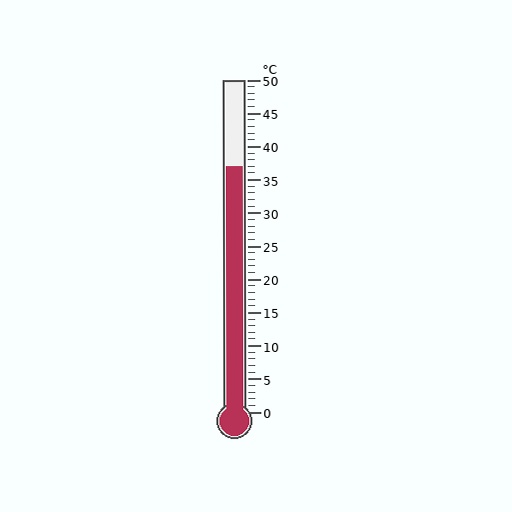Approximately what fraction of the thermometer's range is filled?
The thermometer is filled to approximately 75% of its range.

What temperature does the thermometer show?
The thermometer shows approximately 37°C.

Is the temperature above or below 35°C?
The temperature is above 35°C.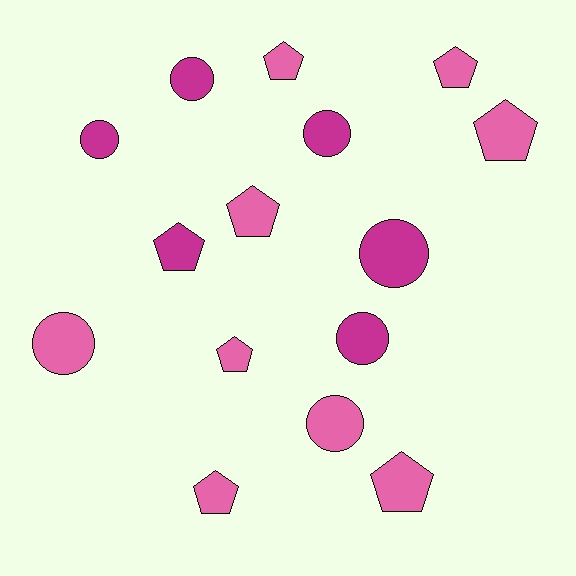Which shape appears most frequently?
Pentagon, with 8 objects.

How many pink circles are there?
There are 2 pink circles.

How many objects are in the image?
There are 15 objects.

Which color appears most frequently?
Pink, with 9 objects.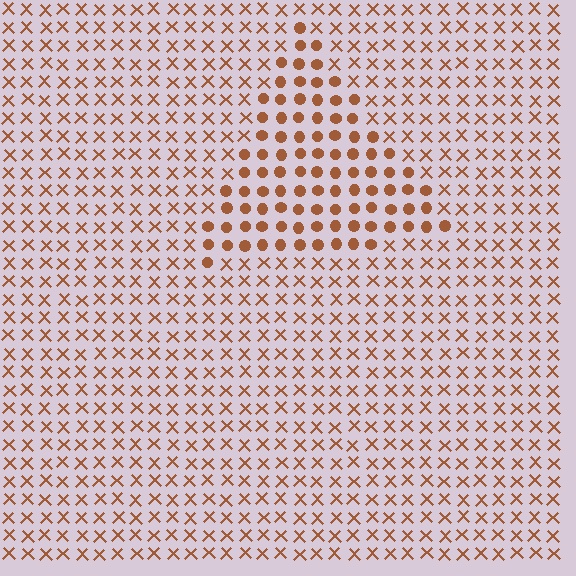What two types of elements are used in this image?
The image uses circles inside the triangle region and X marks outside it.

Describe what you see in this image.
The image is filled with small brown elements arranged in a uniform grid. A triangle-shaped region contains circles, while the surrounding area contains X marks. The boundary is defined purely by the change in element shape.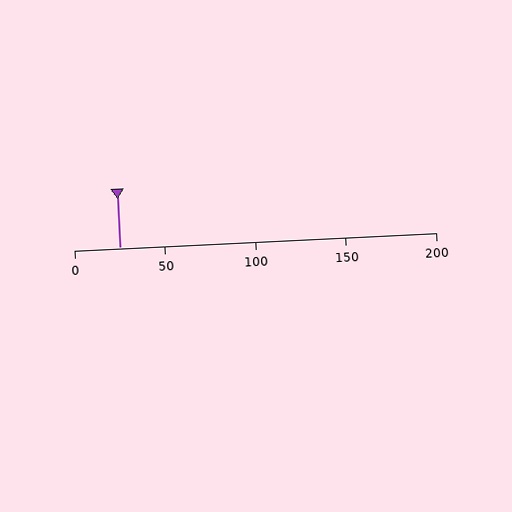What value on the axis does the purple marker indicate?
The marker indicates approximately 25.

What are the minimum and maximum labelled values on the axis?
The axis runs from 0 to 200.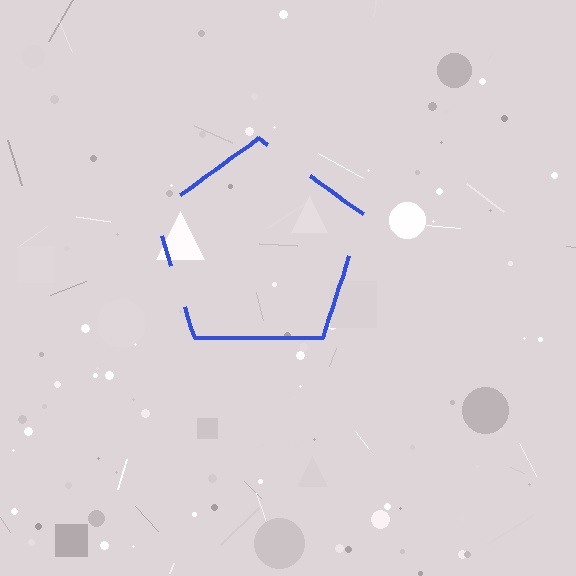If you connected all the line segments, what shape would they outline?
They would outline a pentagon.